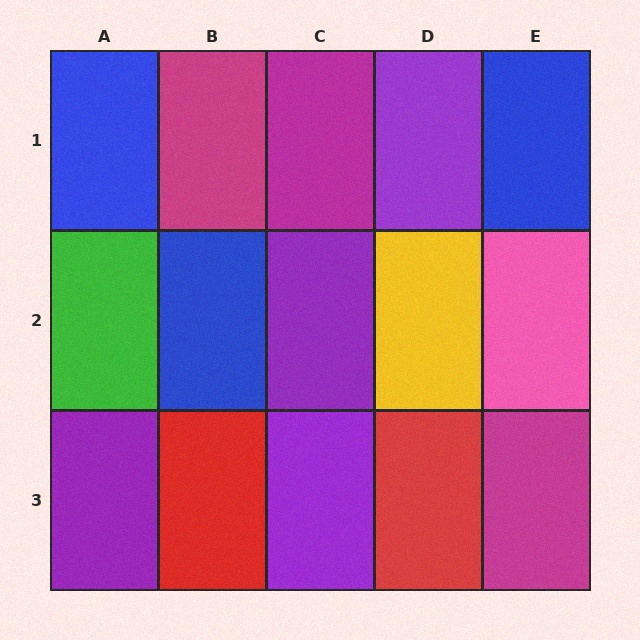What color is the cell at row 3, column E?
Magenta.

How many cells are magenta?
3 cells are magenta.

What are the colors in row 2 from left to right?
Green, blue, purple, yellow, pink.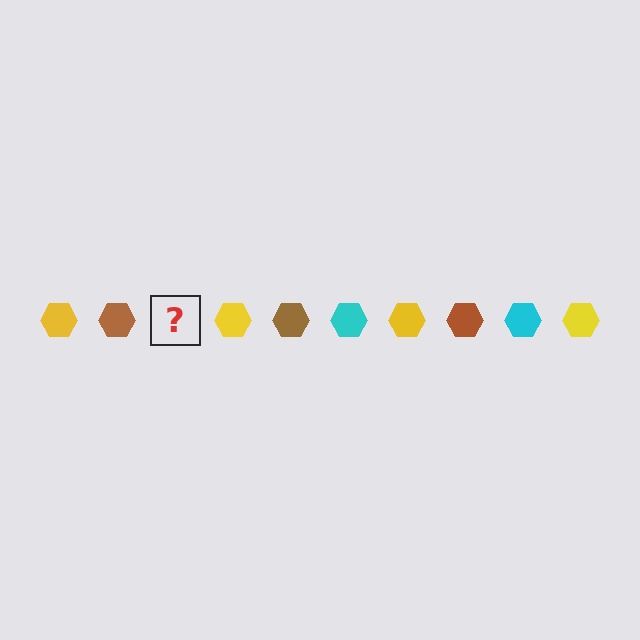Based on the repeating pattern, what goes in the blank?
The blank should be a cyan hexagon.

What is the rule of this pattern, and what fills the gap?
The rule is that the pattern cycles through yellow, brown, cyan hexagons. The gap should be filled with a cyan hexagon.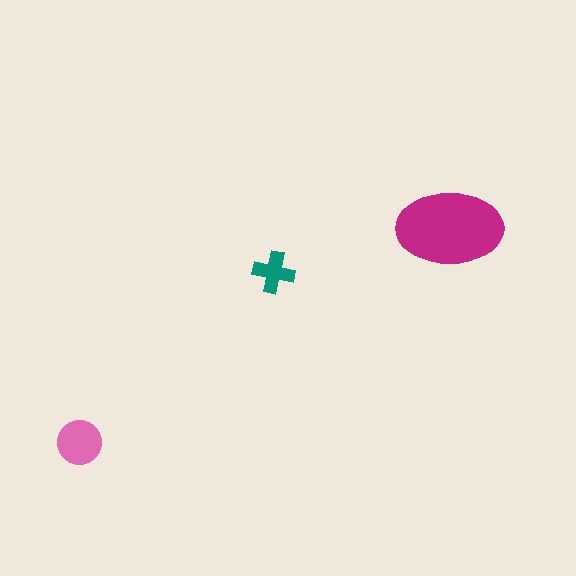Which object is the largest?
The magenta ellipse.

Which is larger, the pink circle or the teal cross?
The pink circle.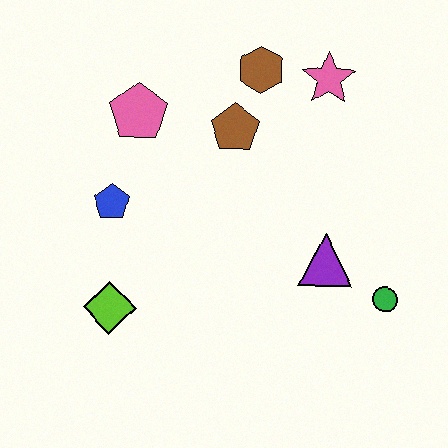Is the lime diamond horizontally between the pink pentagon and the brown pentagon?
No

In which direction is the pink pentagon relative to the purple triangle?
The pink pentagon is to the left of the purple triangle.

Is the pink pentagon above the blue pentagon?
Yes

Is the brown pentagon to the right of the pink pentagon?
Yes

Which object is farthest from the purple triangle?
The pink pentagon is farthest from the purple triangle.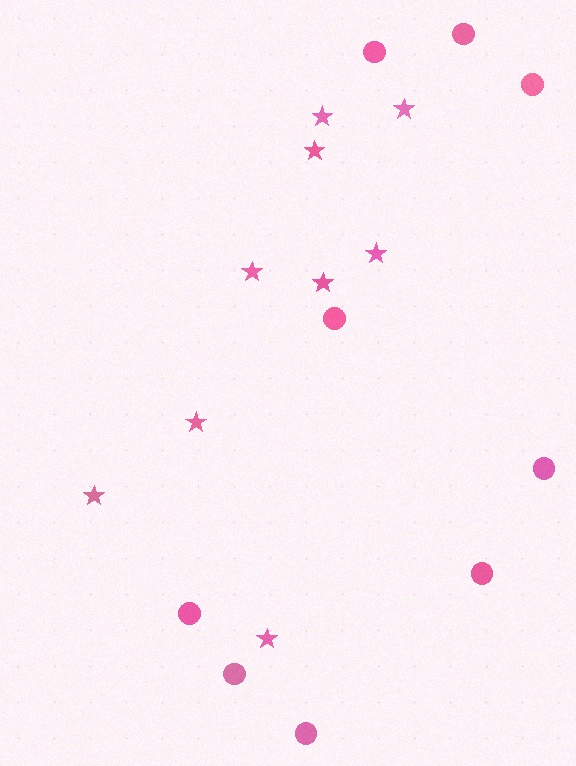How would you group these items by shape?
There are 2 groups: one group of circles (9) and one group of stars (9).